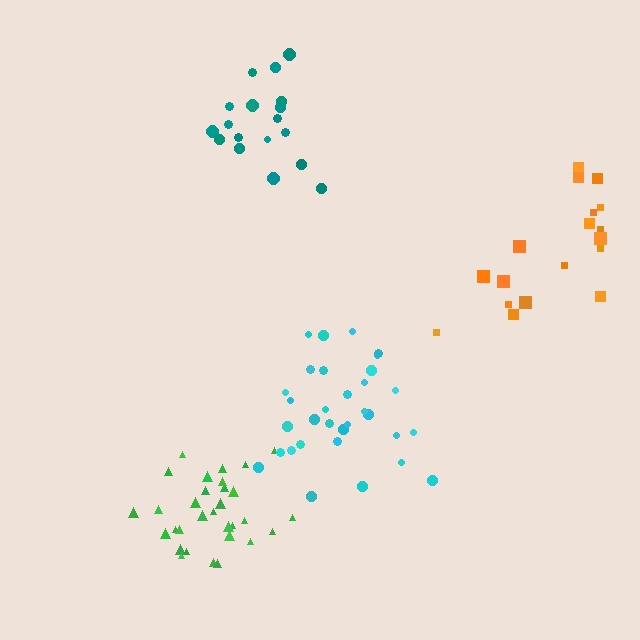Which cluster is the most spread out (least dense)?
Orange.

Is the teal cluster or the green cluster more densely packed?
Green.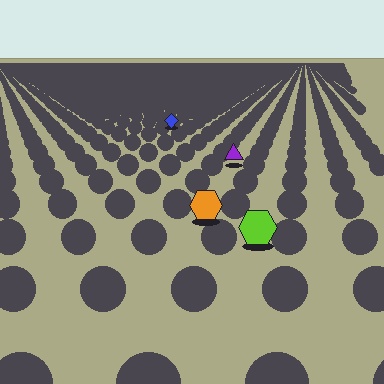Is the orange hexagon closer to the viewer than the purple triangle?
Yes. The orange hexagon is closer — you can tell from the texture gradient: the ground texture is coarser near it.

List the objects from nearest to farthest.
From nearest to farthest: the lime hexagon, the orange hexagon, the purple triangle, the blue diamond.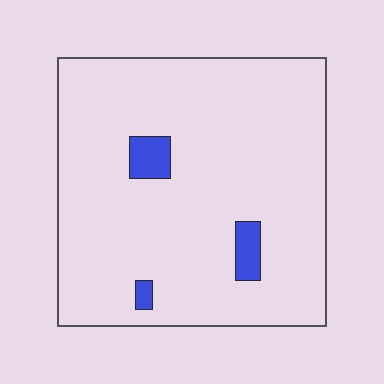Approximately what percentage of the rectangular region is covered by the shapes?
Approximately 5%.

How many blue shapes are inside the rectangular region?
3.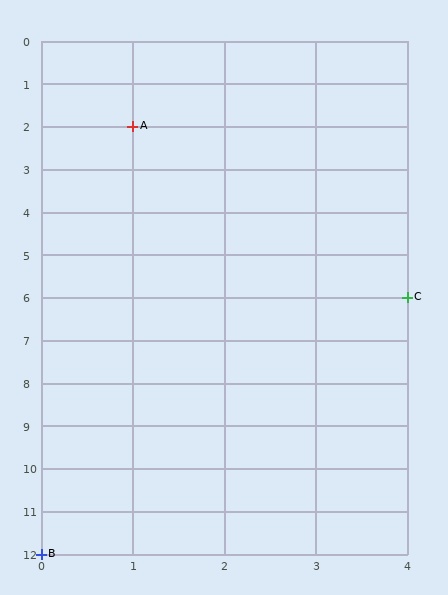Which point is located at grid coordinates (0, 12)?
Point B is at (0, 12).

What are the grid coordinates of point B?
Point B is at grid coordinates (0, 12).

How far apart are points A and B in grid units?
Points A and B are 1 column and 10 rows apart (about 10.0 grid units diagonally).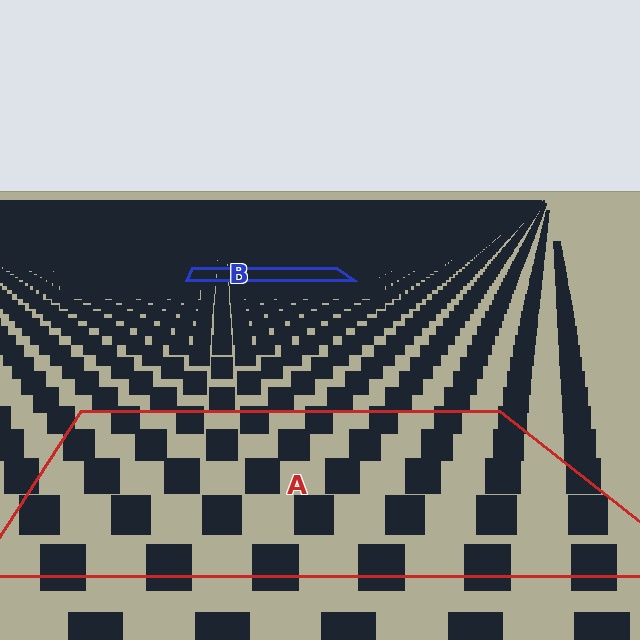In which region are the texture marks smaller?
The texture marks are smaller in region B, because it is farther away.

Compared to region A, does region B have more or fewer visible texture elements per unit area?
Region B has more texture elements per unit area — they are packed more densely because it is farther away.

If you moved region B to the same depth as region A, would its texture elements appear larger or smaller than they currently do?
They would appear larger. At a closer depth, the same texture elements are projected at a bigger on-screen size.